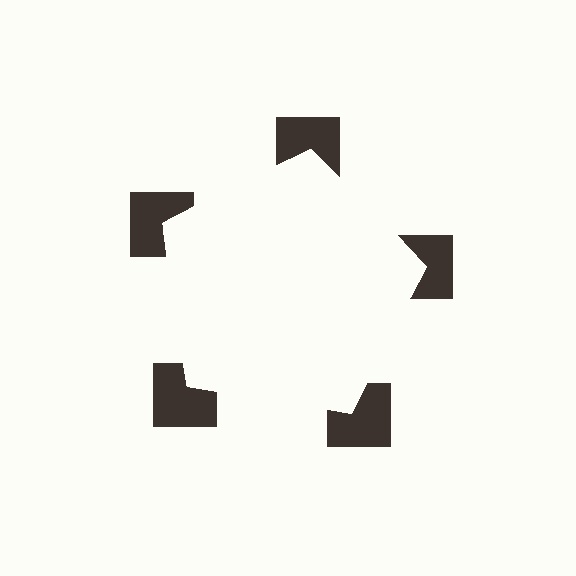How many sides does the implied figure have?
5 sides.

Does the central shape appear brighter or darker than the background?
It typically appears slightly brighter than the background, even though no actual brightness change is drawn.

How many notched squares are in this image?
There are 5 — one at each vertex of the illusory pentagon.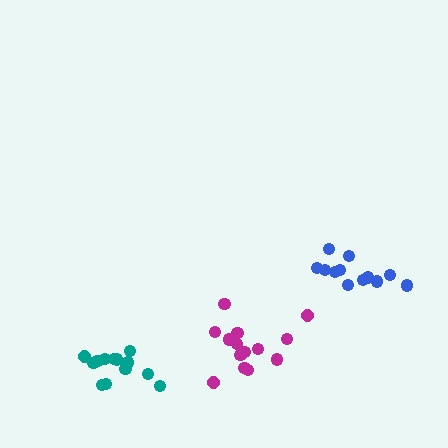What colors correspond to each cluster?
The clusters are colored: magenta, teal, blue.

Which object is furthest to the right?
The blue cluster is rightmost.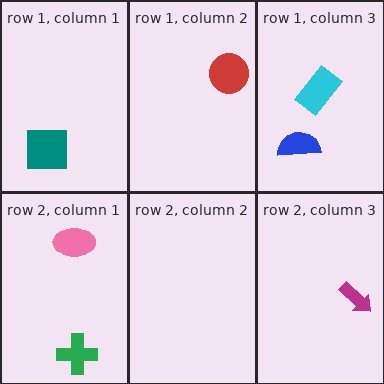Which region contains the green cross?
The row 2, column 1 region.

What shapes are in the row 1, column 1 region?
The teal square.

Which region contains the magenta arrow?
The row 2, column 3 region.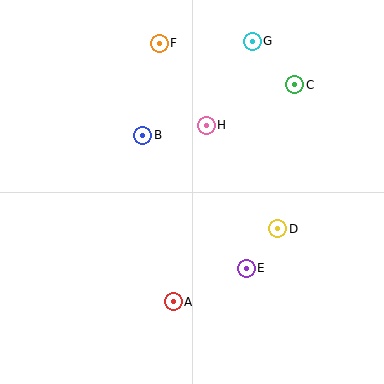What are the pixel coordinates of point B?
Point B is at (143, 135).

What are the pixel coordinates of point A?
Point A is at (173, 302).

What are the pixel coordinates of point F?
Point F is at (159, 43).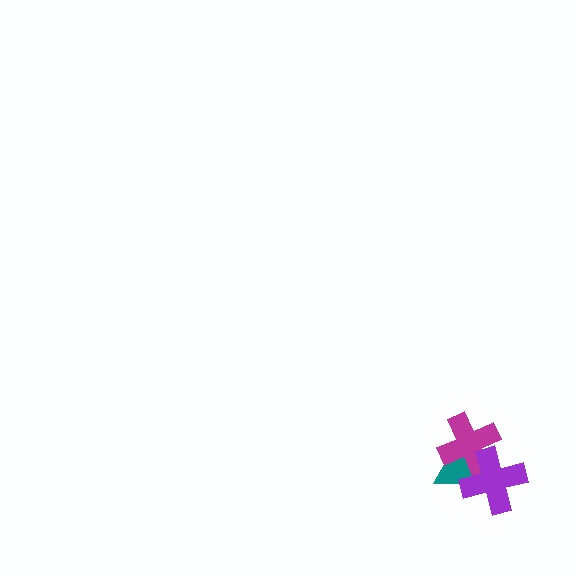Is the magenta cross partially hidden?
Yes, it is partially covered by another shape.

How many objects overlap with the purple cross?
2 objects overlap with the purple cross.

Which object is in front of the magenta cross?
The purple cross is in front of the magenta cross.